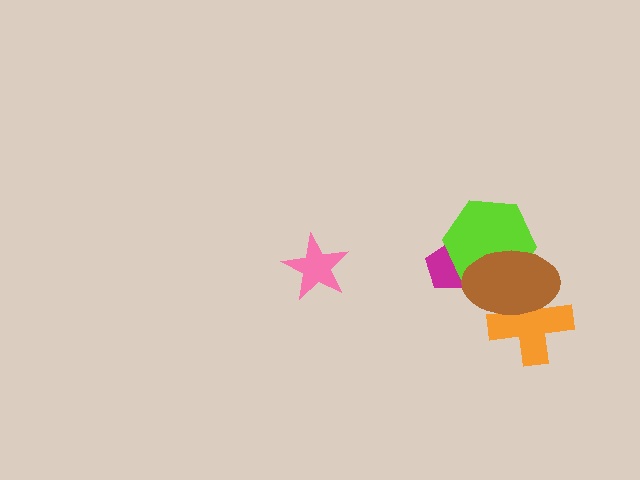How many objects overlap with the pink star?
0 objects overlap with the pink star.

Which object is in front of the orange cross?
The brown ellipse is in front of the orange cross.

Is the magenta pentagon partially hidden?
Yes, it is partially covered by another shape.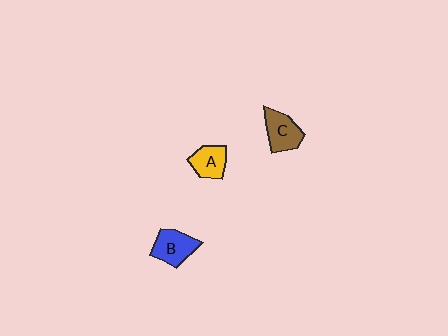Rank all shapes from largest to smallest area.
From largest to smallest: B (blue), C (brown), A (yellow).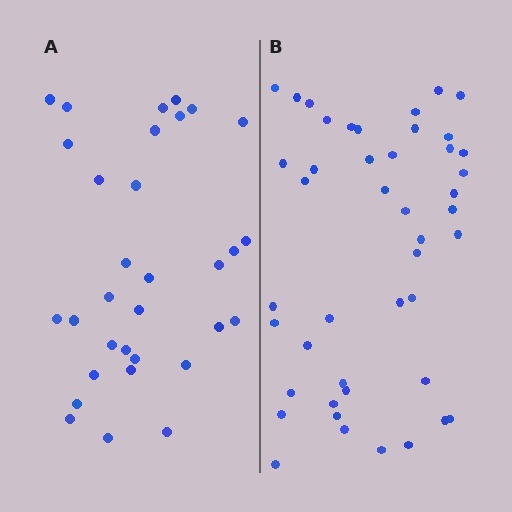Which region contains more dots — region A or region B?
Region B (the right region) has more dots.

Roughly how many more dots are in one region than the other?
Region B has approximately 15 more dots than region A.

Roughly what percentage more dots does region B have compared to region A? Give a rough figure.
About 40% more.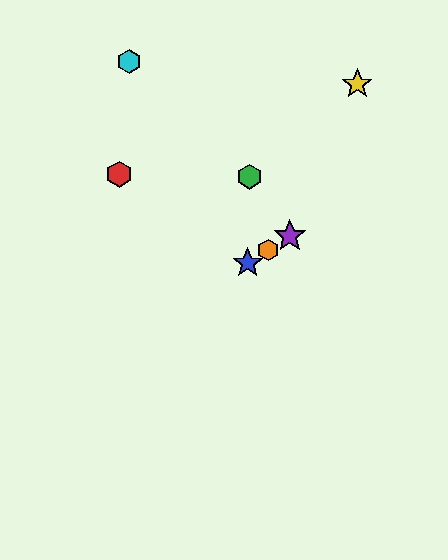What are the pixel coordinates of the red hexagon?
The red hexagon is at (119, 174).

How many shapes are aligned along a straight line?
3 shapes (the blue star, the purple star, the orange hexagon) are aligned along a straight line.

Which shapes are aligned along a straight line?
The blue star, the purple star, the orange hexagon are aligned along a straight line.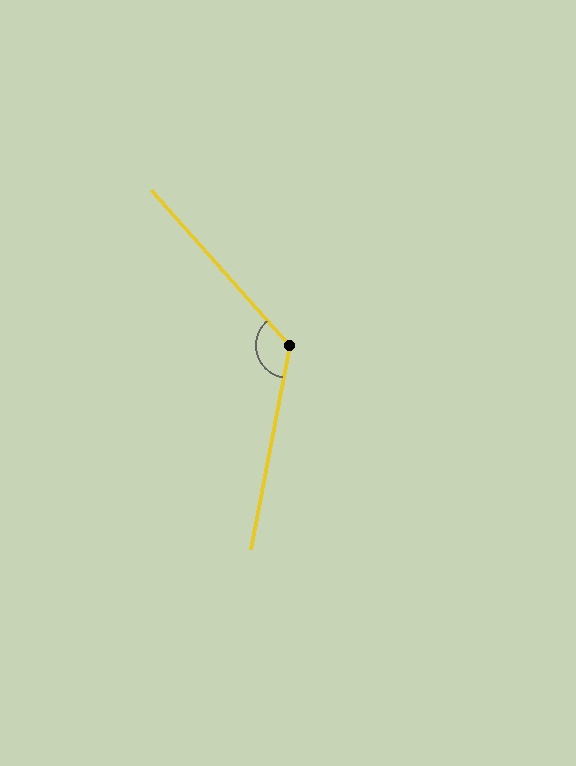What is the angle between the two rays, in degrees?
Approximately 128 degrees.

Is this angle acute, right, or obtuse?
It is obtuse.